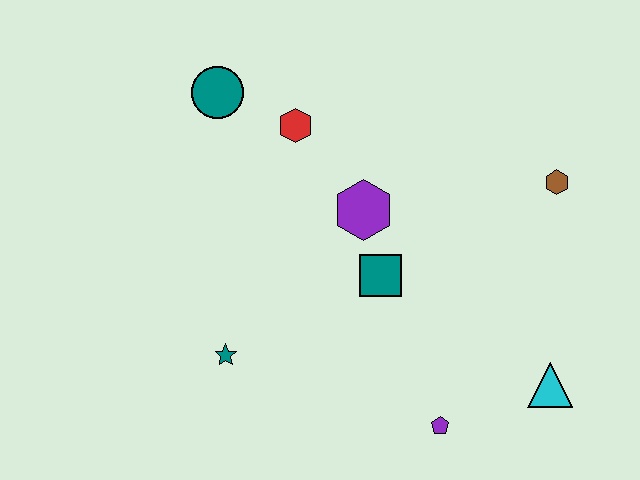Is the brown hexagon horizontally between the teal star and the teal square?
No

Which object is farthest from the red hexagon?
The cyan triangle is farthest from the red hexagon.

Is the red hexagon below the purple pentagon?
No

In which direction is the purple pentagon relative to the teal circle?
The purple pentagon is below the teal circle.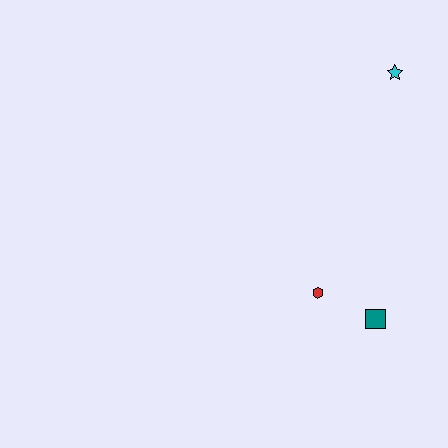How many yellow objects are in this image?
There are no yellow objects.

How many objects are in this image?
There are 3 objects.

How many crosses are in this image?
There are no crosses.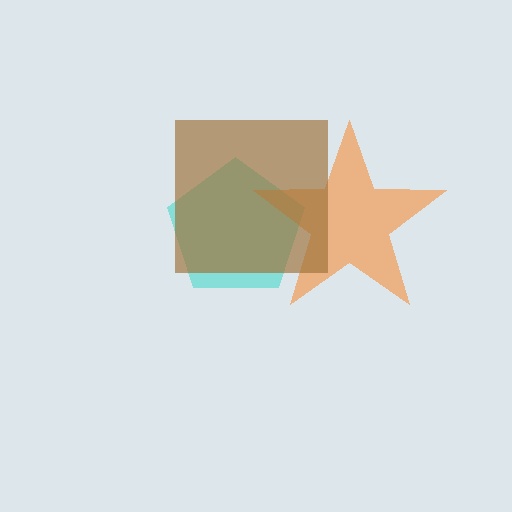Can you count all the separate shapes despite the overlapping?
Yes, there are 3 separate shapes.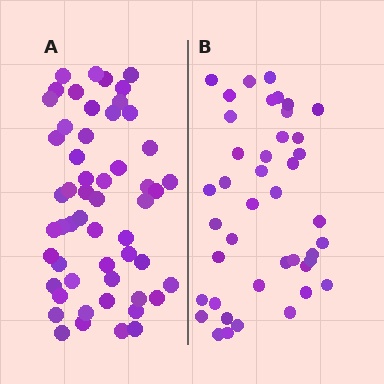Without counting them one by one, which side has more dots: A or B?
Region A (the left region) has more dots.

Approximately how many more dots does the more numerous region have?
Region A has roughly 12 or so more dots than region B.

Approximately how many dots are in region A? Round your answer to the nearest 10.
About 50 dots. (The exact count is 54, which rounds to 50.)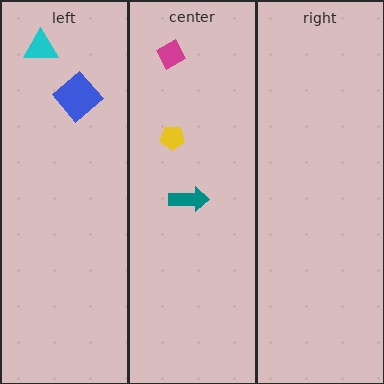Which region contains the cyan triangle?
The left region.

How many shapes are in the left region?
2.